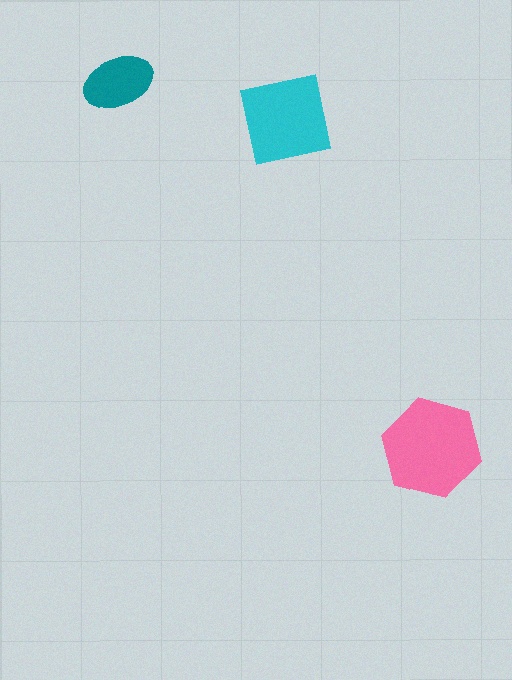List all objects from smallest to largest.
The teal ellipse, the cyan square, the pink hexagon.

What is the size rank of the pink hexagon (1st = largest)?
1st.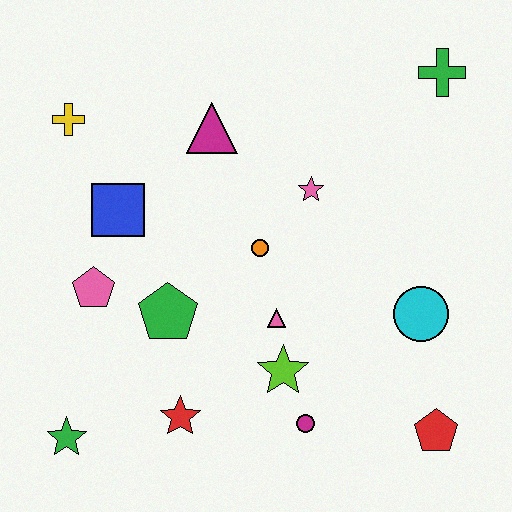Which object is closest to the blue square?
The pink pentagon is closest to the blue square.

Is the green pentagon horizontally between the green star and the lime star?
Yes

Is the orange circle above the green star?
Yes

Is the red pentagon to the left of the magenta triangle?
No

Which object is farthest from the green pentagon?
The green cross is farthest from the green pentagon.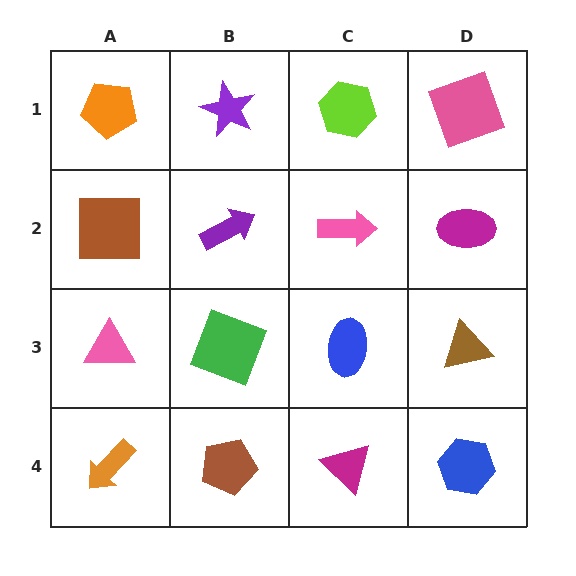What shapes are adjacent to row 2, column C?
A lime hexagon (row 1, column C), a blue ellipse (row 3, column C), a purple arrow (row 2, column B), a magenta ellipse (row 2, column D).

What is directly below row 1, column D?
A magenta ellipse.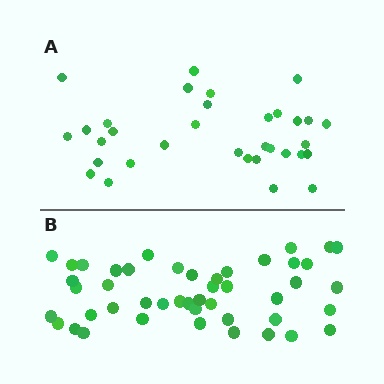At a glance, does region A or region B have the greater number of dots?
Region B (the bottom region) has more dots.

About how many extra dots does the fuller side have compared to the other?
Region B has approximately 15 more dots than region A.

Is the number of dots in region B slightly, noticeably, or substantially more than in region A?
Region B has noticeably more, but not dramatically so. The ratio is roughly 1.4 to 1.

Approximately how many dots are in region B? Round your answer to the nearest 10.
About 50 dots. (The exact count is 46, which rounds to 50.)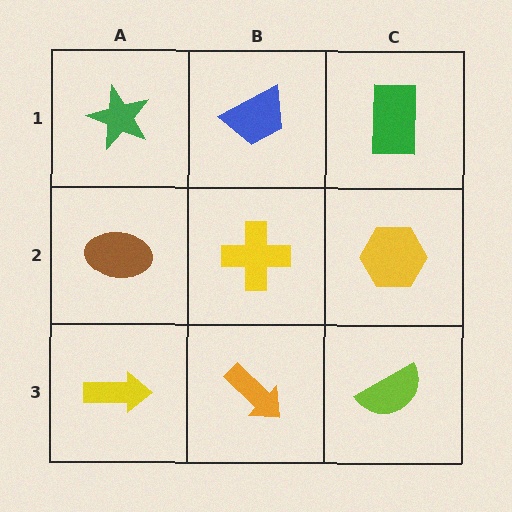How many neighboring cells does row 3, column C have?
2.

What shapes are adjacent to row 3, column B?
A yellow cross (row 2, column B), a yellow arrow (row 3, column A), a lime semicircle (row 3, column C).